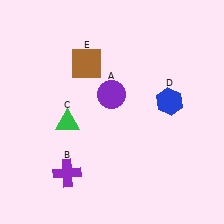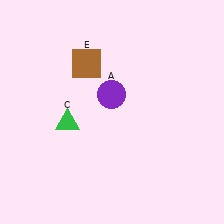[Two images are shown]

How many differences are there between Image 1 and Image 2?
There are 2 differences between the two images.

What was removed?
The purple cross (B), the blue hexagon (D) were removed in Image 2.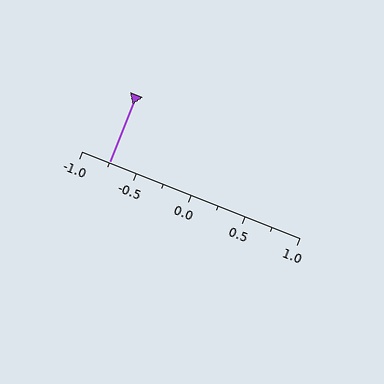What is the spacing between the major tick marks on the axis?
The major ticks are spaced 0.5 apart.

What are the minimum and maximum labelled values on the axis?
The axis runs from -1.0 to 1.0.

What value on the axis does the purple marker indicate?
The marker indicates approximately -0.75.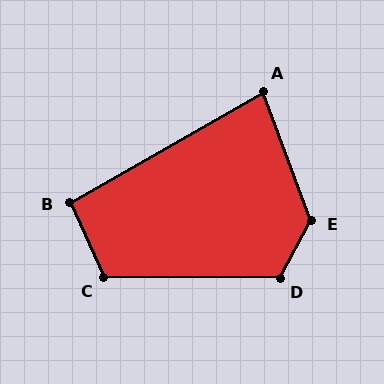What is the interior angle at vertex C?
Approximately 115 degrees (obtuse).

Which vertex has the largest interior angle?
E, at approximately 131 degrees.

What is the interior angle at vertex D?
Approximately 119 degrees (obtuse).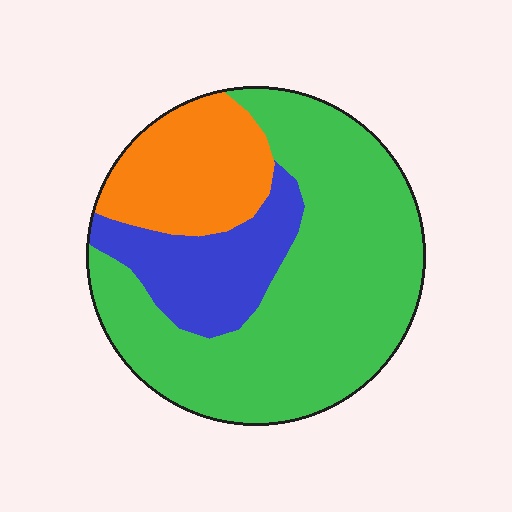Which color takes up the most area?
Green, at roughly 60%.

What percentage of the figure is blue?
Blue covers about 20% of the figure.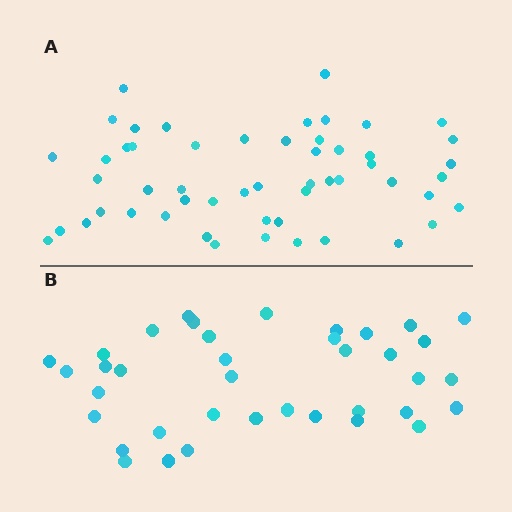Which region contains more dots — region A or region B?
Region A (the top region) has more dots.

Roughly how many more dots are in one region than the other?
Region A has approximately 15 more dots than region B.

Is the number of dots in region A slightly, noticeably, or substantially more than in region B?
Region A has noticeably more, but not dramatically so. The ratio is roughly 1.4 to 1.